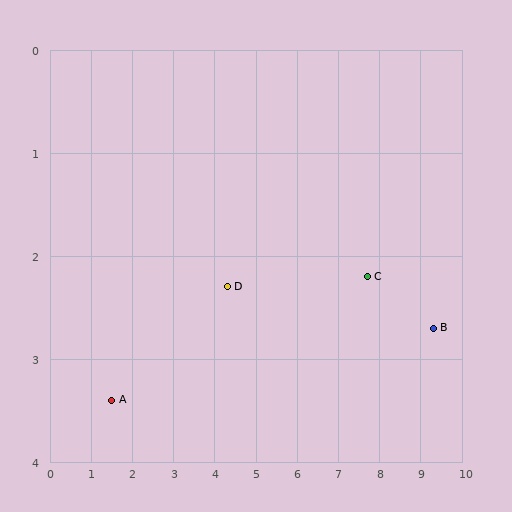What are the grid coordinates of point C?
Point C is at approximately (7.7, 2.2).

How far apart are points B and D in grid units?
Points B and D are about 5.0 grid units apart.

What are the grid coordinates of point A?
Point A is at approximately (1.5, 3.4).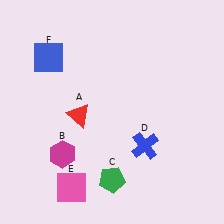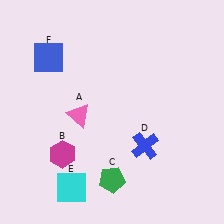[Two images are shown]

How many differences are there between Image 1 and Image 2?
There are 2 differences between the two images.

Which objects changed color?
A changed from red to pink. E changed from pink to cyan.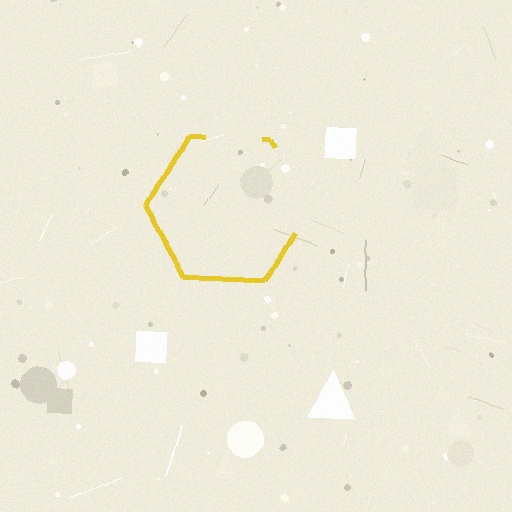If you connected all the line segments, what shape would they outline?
They would outline a hexagon.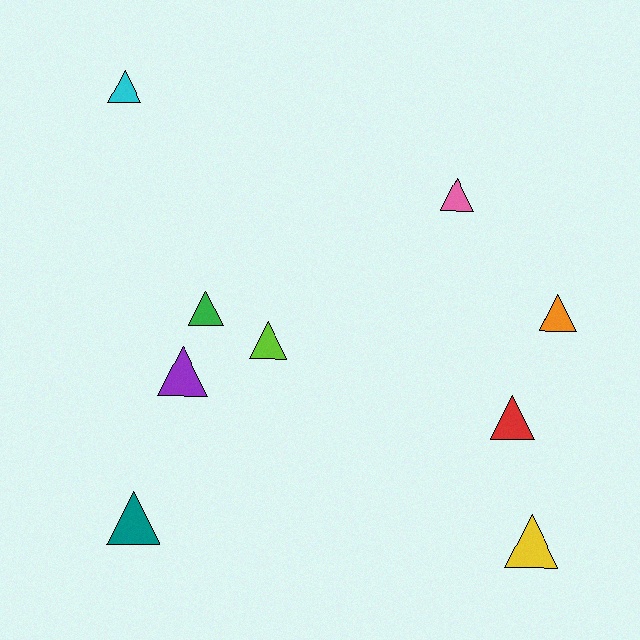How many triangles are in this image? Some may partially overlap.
There are 9 triangles.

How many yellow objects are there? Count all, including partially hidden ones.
There is 1 yellow object.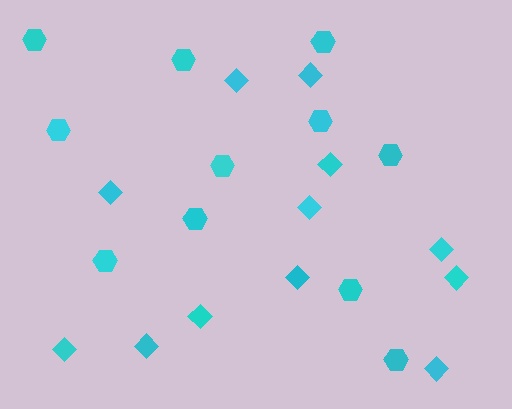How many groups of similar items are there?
There are 2 groups: one group of diamonds (12) and one group of hexagons (11).